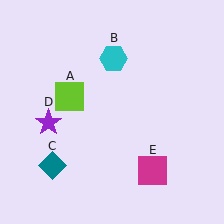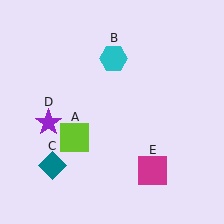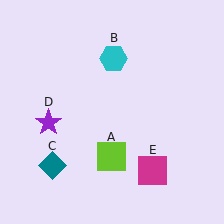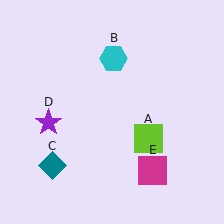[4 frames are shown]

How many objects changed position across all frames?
1 object changed position: lime square (object A).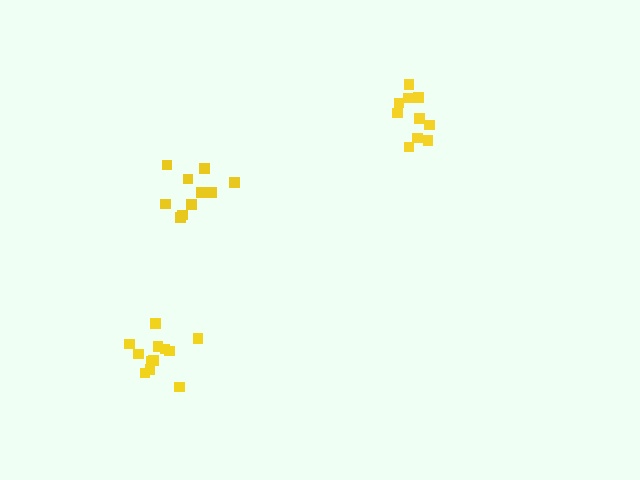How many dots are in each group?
Group 1: 10 dots, Group 2: 10 dots, Group 3: 12 dots (32 total).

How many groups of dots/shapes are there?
There are 3 groups.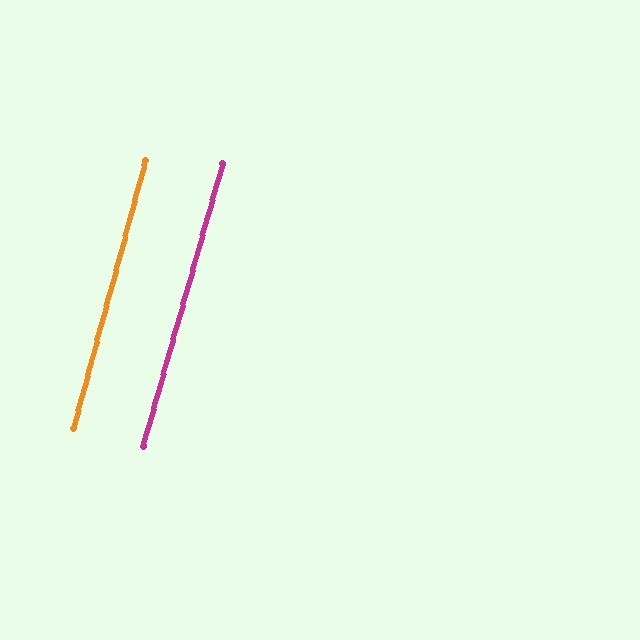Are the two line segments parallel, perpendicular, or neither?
Parallel — their directions differ by only 0.5°.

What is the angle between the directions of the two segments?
Approximately 0 degrees.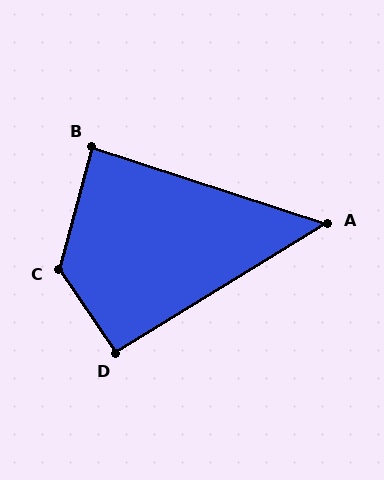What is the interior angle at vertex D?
Approximately 93 degrees (approximately right).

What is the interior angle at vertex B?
Approximately 87 degrees (approximately right).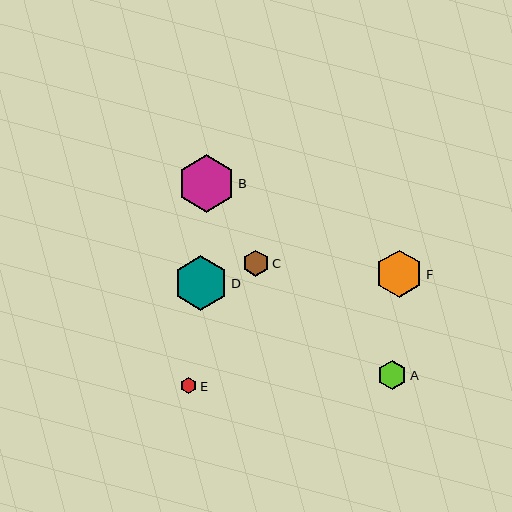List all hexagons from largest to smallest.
From largest to smallest: B, D, F, A, C, E.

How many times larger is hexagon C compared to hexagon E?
Hexagon C is approximately 1.6 times the size of hexagon E.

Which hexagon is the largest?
Hexagon B is the largest with a size of approximately 58 pixels.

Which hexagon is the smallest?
Hexagon E is the smallest with a size of approximately 16 pixels.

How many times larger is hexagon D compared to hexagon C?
Hexagon D is approximately 2.1 times the size of hexagon C.